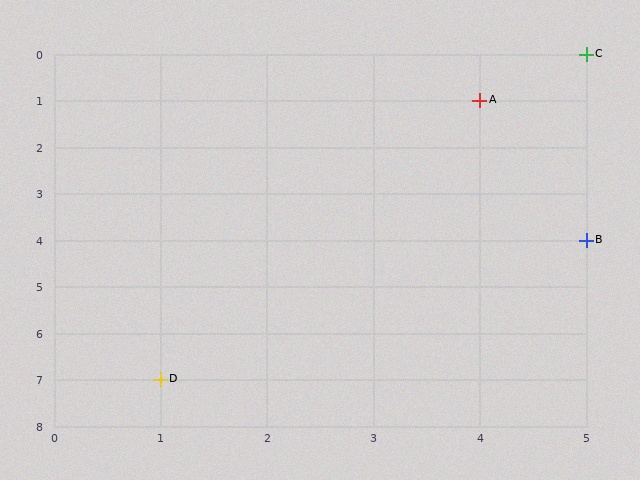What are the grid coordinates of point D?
Point D is at grid coordinates (1, 7).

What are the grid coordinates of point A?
Point A is at grid coordinates (4, 1).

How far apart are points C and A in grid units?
Points C and A are 1 column and 1 row apart (about 1.4 grid units diagonally).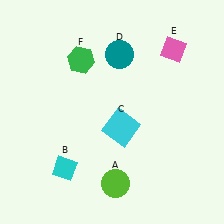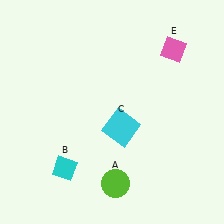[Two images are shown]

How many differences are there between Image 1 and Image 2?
There are 2 differences between the two images.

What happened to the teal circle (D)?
The teal circle (D) was removed in Image 2. It was in the top-right area of Image 1.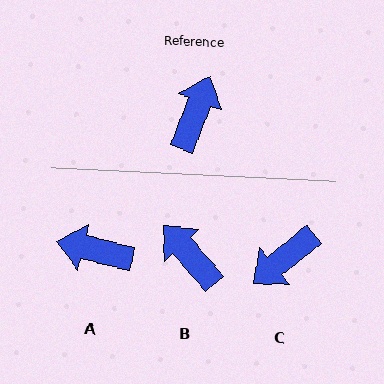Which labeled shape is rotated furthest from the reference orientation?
C, about 150 degrees away.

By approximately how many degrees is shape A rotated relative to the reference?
Approximately 98 degrees counter-clockwise.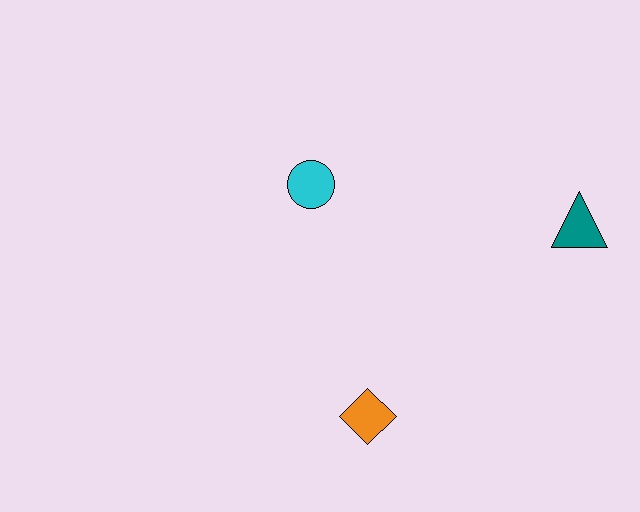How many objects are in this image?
There are 3 objects.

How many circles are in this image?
There is 1 circle.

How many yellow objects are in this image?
There are no yellow objects.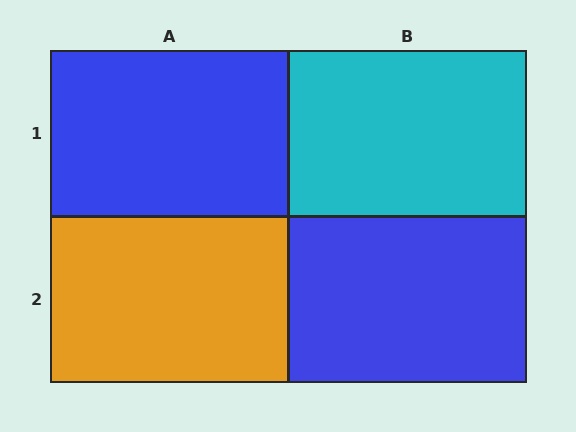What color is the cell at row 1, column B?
Cyan.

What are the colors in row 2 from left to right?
Orange, blue.